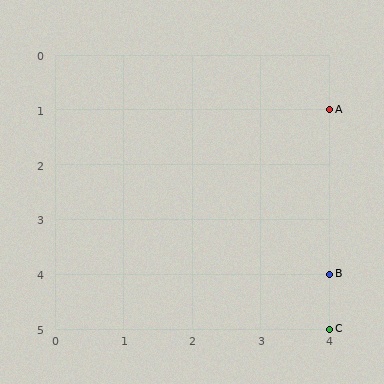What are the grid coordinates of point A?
Point A is at grid coordinates (4, 1).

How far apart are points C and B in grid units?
Points C and B are 1 row apart.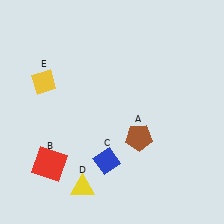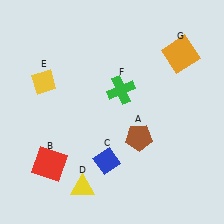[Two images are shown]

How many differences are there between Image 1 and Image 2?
There are 2 differences between the two images.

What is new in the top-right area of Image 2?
A green cross (F) was added in the top-right area of Image 2.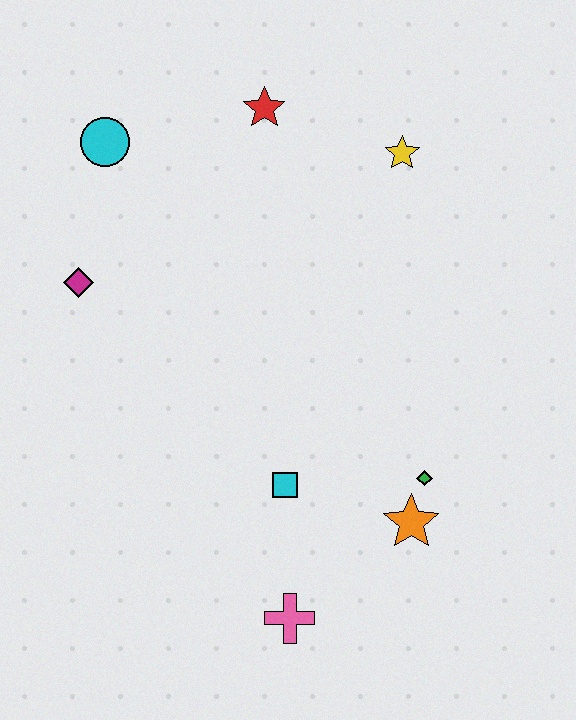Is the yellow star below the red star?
Yes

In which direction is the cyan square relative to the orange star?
The cyan square is to the left of the orange star.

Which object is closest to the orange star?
The green diamond is closest to the orange star.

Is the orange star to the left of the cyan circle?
No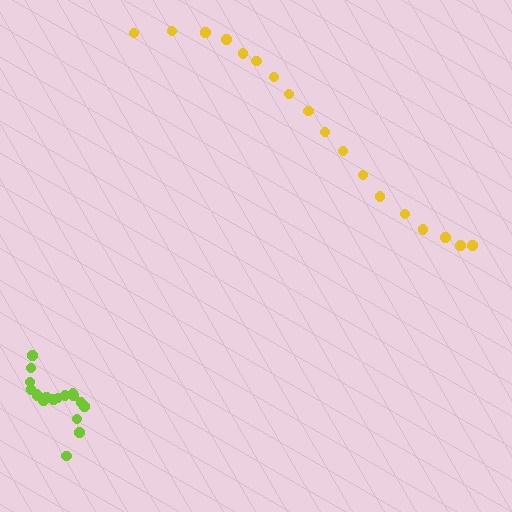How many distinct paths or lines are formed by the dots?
There are 2 distinct paths.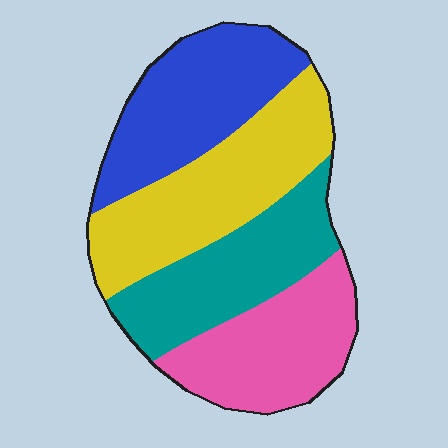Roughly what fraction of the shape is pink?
Pink takes up between a sixth and a third of the shape.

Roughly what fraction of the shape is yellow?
Yellow covers 29% of the shape.